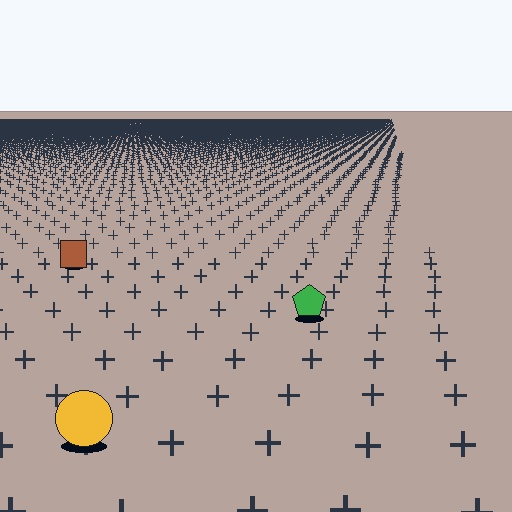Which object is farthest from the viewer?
The brown square is farthest from the viewer. It appears smaller and the ground texture around it is denser.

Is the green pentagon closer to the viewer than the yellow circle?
No. The yellow circle is closer — you can tell from the texture gradient: the ground texture is coarser near it.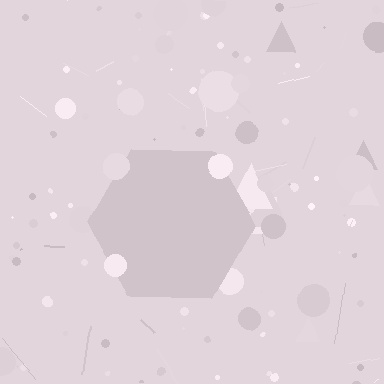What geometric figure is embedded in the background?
A hexagon is embedded in the background.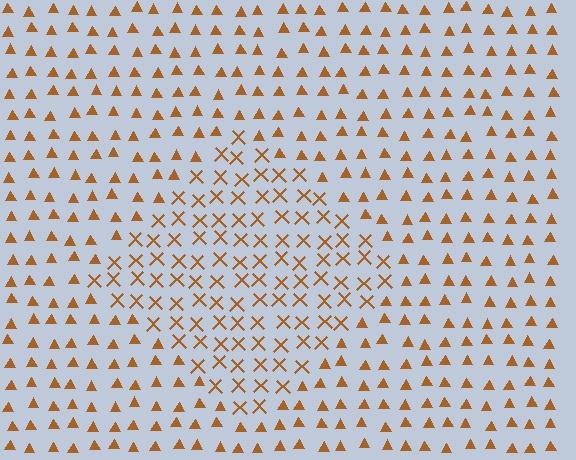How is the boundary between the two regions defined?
The boundary is defined by a change in element shape: X marks inside vs. triangles outside. All elements share the same color and spacing.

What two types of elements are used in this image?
The image uses X marks inside the diamond region and triangles outside it.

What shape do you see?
I see a diamond.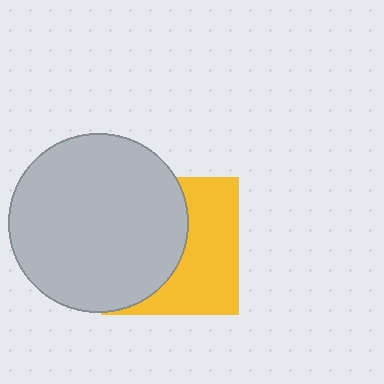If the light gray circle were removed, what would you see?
You would see the complete yellow square.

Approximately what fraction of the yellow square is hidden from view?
Roughly 52% of the yellow square is hidden behind the light gray circle.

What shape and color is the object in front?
The object in front is a light gray circle.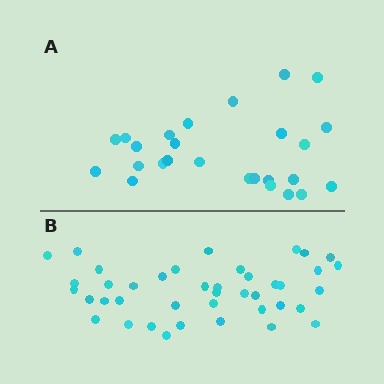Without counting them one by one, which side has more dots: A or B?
Region B (the bottom region) has more dots.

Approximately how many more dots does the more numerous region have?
Region B has approximately 15 more dots than region A.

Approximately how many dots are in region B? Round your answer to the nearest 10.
About 40 dots. (The exact count is 41, which rounds to 40.)